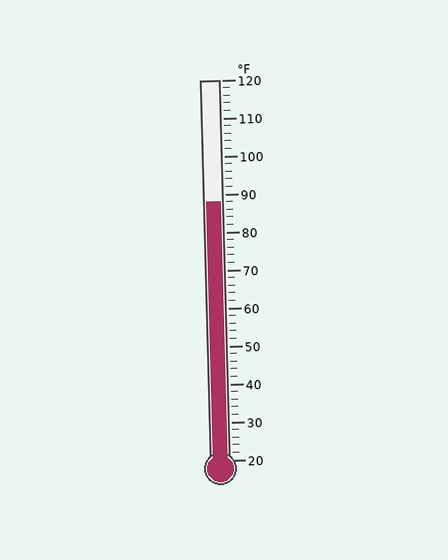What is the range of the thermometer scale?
The thermometer scale ranges from 20°F to 120°F.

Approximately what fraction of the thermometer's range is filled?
The thermometer is filled to approximately 70% of its range.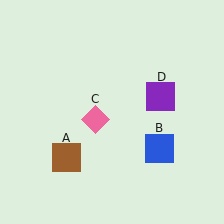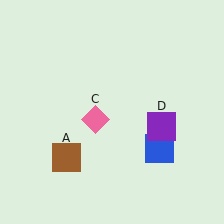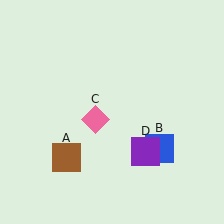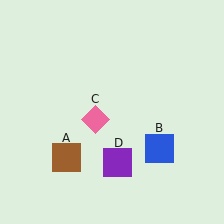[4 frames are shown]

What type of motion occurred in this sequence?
The purple square (object D) rotated clockwise around the center of the scene.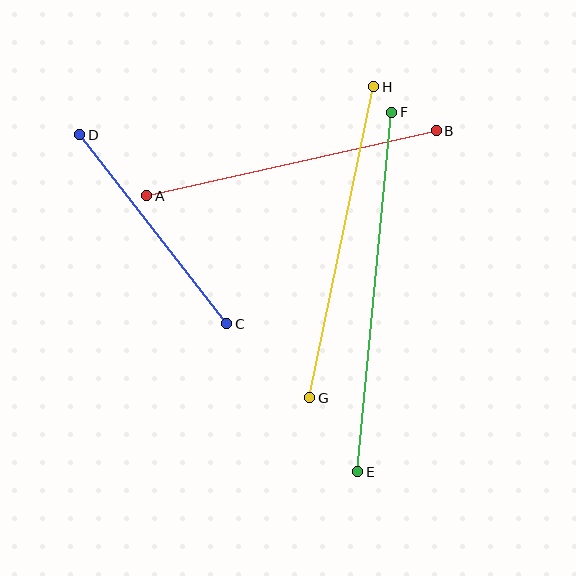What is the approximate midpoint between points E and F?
The midpoint is at approximately (375, 292) pixels.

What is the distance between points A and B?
The distance is approximately 297 pixels.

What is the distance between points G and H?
The distance is approximately 318 pixels.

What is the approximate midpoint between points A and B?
The midpoint is at approximately (291, 163) pixels.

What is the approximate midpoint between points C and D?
The midpoint is at approximately (153, 229) pixels.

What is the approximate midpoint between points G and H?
The midpoint is at approximately (342, 242) pixels.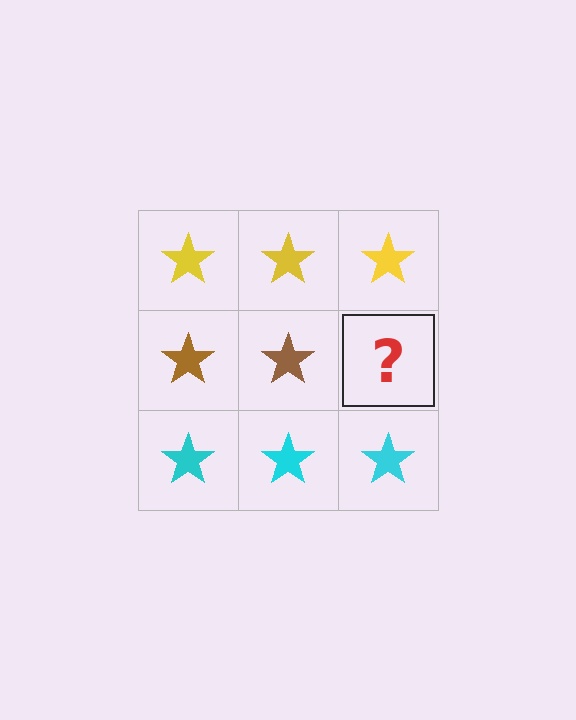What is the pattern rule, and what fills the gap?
The rule is that each row has a consistent color. The gap should be filled with a brown star.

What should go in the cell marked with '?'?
The missing cell should contain a brown star.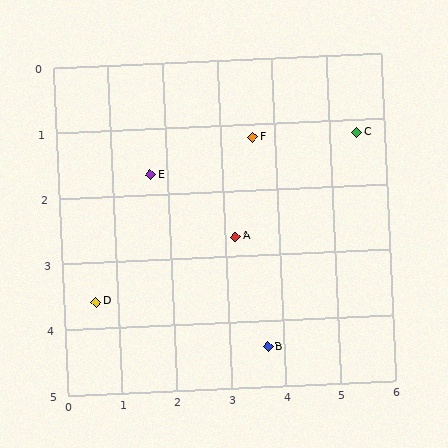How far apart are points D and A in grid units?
Points D and A are about 2.8 grid units apart.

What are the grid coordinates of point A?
Point A is at approximately (3.2, 2.7).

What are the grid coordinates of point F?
Point F is at approximately (3.6, 1.2).